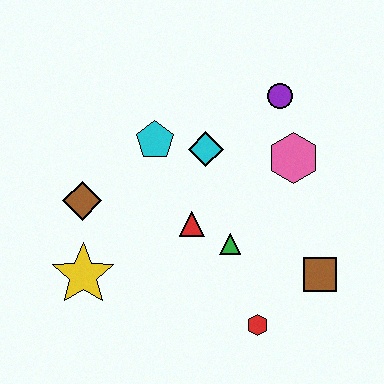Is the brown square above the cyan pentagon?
No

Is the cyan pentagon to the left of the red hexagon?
Yes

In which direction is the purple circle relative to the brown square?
The purple circle is above the brown square.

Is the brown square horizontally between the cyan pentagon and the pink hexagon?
No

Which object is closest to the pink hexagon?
The purple circle is closest to the pink hexagon.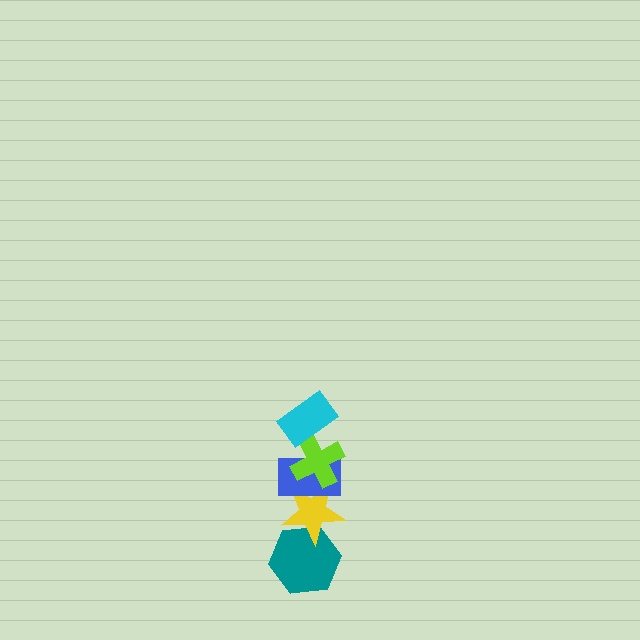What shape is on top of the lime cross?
The cyan rectangle is on top of the lime cross.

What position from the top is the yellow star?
The yellow star is 4th from the top.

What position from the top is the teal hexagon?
The teal hexagon is 5th from the top.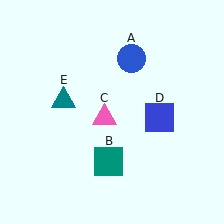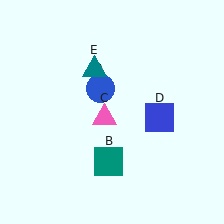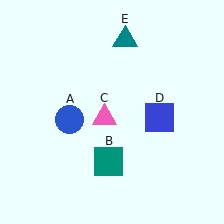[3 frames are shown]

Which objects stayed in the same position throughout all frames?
Teal square (object B) and pink triangle (object C) and blue square (object D) remained stationary.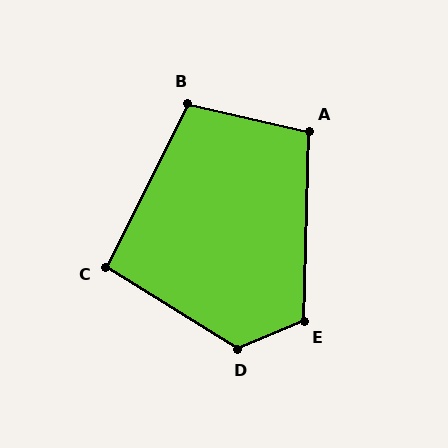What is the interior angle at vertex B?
Approximately 104 degrees (obtuse).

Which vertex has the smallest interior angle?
C, at approximately 95 degrees.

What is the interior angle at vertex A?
Approximately 101 degrees (obtuse).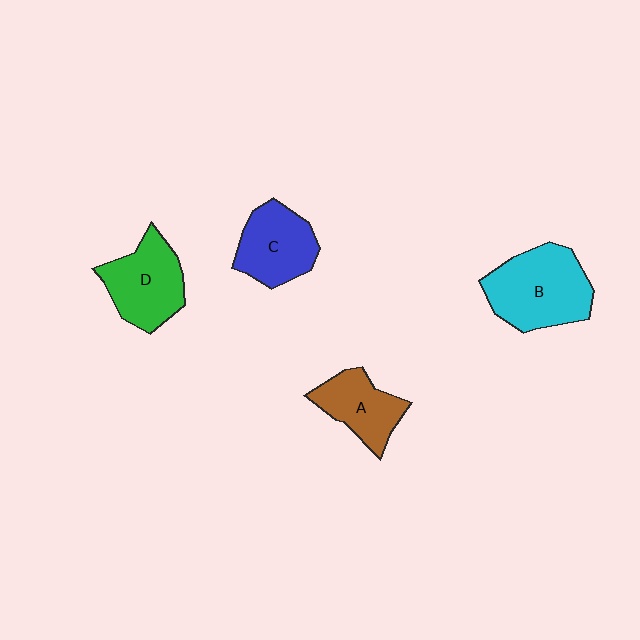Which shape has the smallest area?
Shape A (brown).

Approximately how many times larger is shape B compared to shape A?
Approximately 1.6 times.